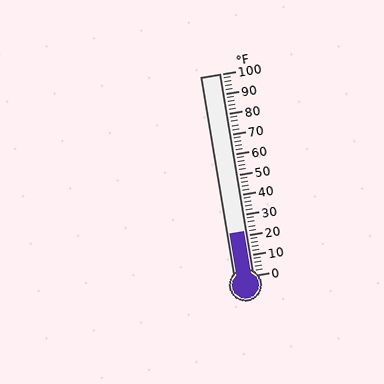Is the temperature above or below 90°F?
The temperature is below 90°F.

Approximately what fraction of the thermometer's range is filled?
The thermometer is filled to approximately 20% of its range.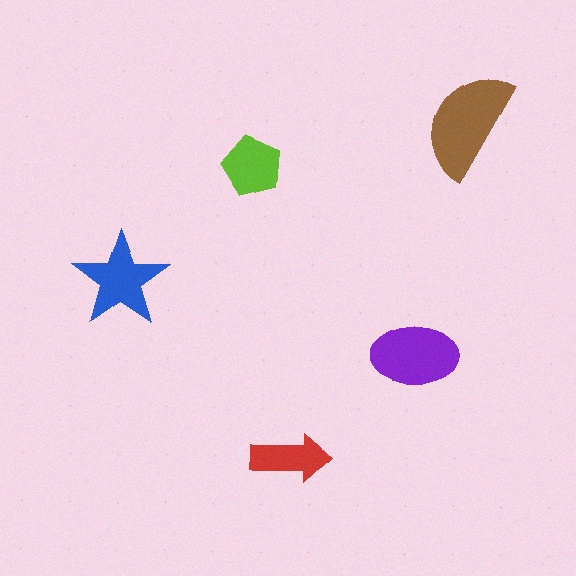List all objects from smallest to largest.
The red arrow, the lime pentagon, the blue star, the purple ellipse, the brown semicircle.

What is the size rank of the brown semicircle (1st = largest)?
1st.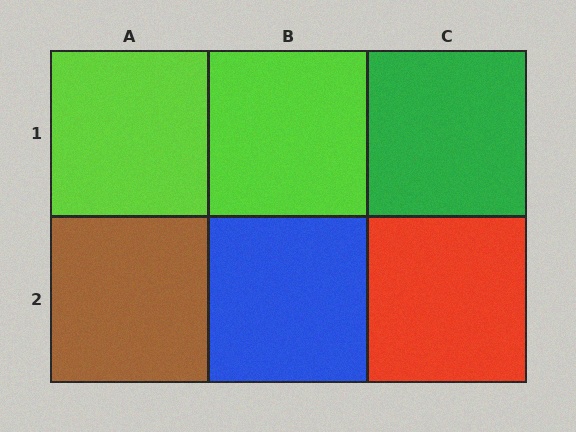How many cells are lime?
2 cells are lime.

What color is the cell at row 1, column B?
Lime.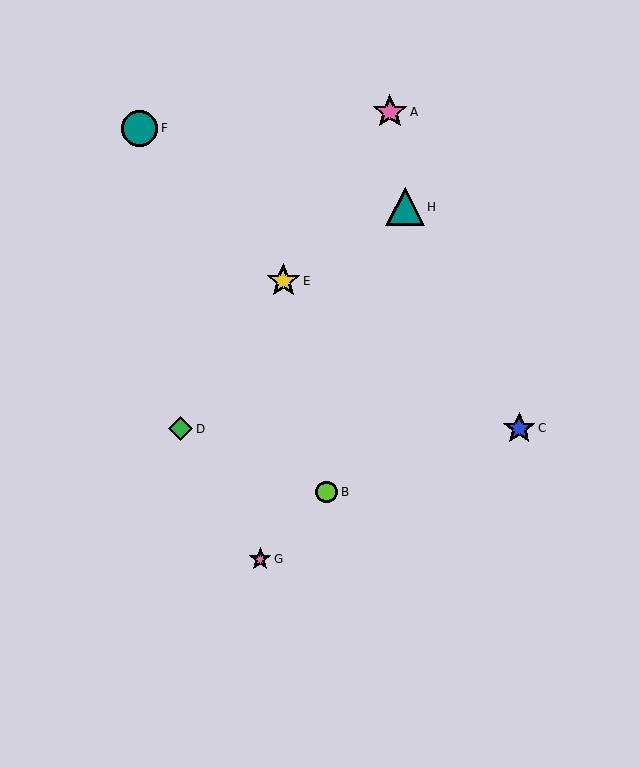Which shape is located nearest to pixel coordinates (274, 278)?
The yellow star (labeled E) at (283, 281) is nearest to that location.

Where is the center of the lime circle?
The center of the lime circle is at (327, 492).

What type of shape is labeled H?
Shape H is a teal triangle.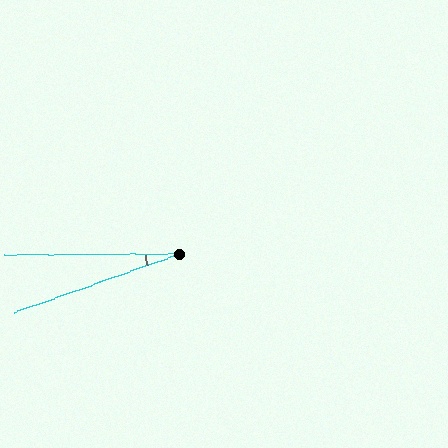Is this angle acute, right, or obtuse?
It is acute.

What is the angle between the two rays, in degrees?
Approximately 19 degrees.